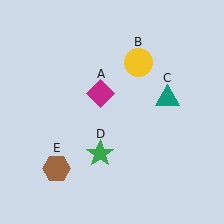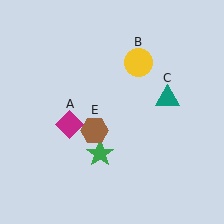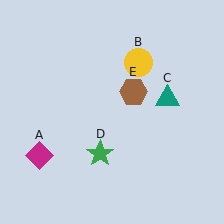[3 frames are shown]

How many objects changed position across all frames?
2 objects changed position: magenta diamond (object A), brown hexagon (object E).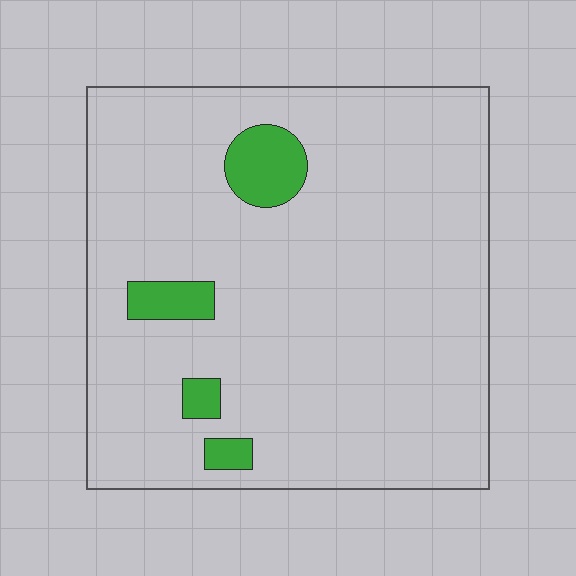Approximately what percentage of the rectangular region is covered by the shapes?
Approximately 5%.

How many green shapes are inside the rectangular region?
4.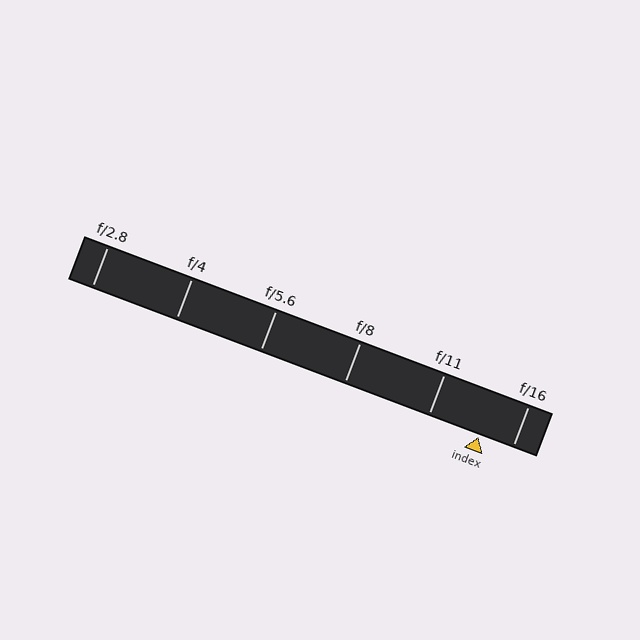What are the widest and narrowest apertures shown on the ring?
The widest aperture shown is f/2.8 and the narrowest is f/16.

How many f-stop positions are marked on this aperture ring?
There are 6 f-stop positions marked.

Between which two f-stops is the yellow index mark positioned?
The index mark is between f/11 and f/16.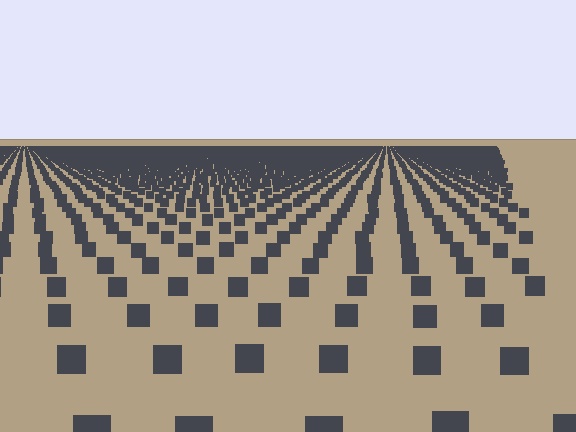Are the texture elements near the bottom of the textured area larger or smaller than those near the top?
Larger. Near the bottom, elements are closer to the viewer and appear at a bigger on-screen size.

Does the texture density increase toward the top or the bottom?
Density increases toward the top.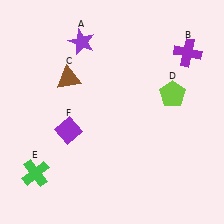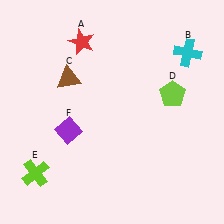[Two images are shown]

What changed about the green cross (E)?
In Image 1, E is green. In Image 2, it changed to lime.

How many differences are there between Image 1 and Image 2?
There are 3 differences between the two images.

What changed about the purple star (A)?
In Image 1, A is purple. In Image 2, it changed to red.